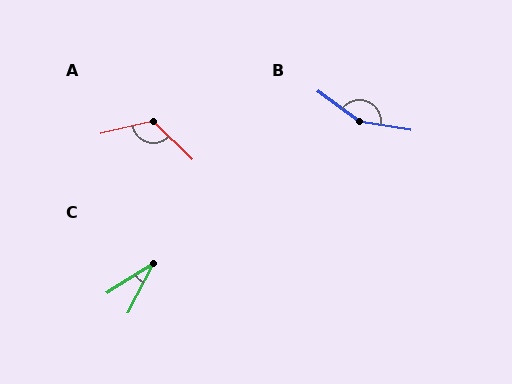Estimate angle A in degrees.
Approximately 122 degrees.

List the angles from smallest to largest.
C (31°), A (122°), B (153°).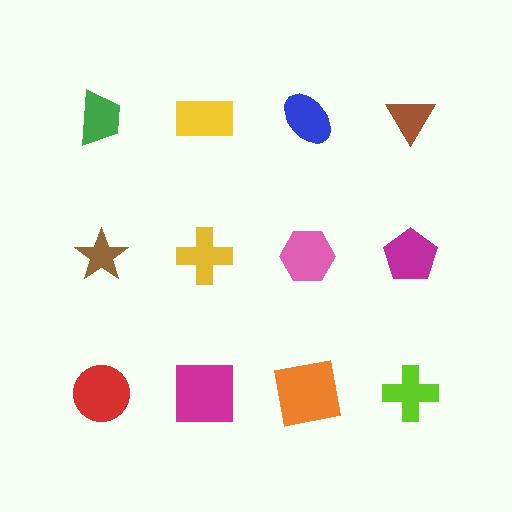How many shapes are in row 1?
4 shapes.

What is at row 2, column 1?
A brown star.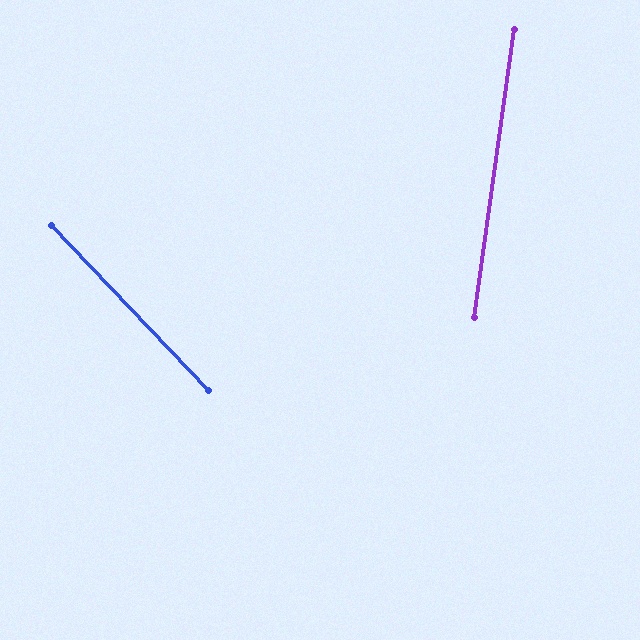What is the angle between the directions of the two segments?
Approximately 51 degrees.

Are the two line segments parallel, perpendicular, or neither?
Neither parallel nor perpendicular — they differ by about 51°.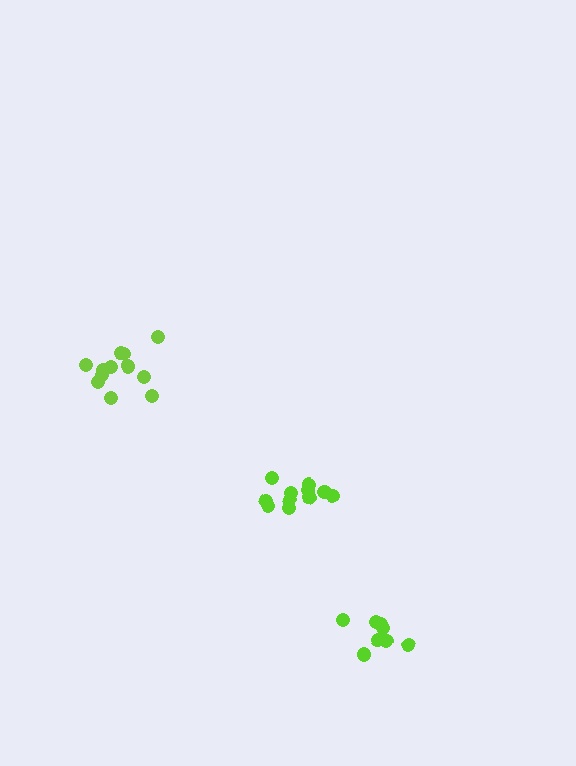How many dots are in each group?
Group 1: 11 dots, Group 2: 8 dots, Group 3: 12 dots (31 total).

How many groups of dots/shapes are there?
There are 3 groups.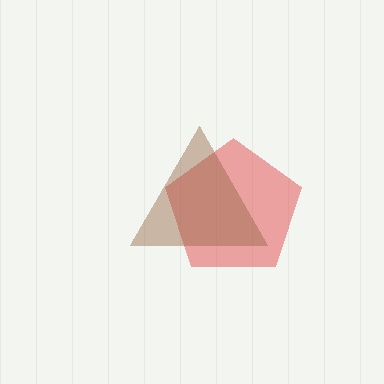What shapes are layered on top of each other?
The layered shapes are: a red pentagon, a brown triangle.